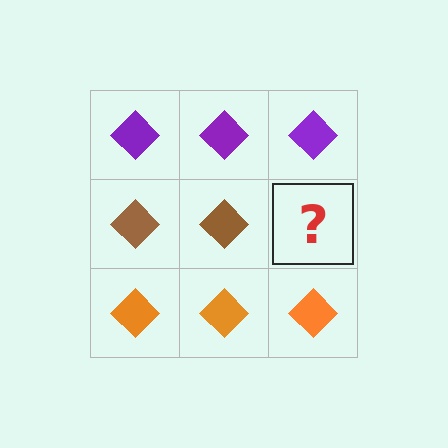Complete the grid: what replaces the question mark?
The question mark should be replaced with a brown diamond.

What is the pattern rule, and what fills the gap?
The rule is that each row has a consistent color. The gap should be filled with a brown diamond.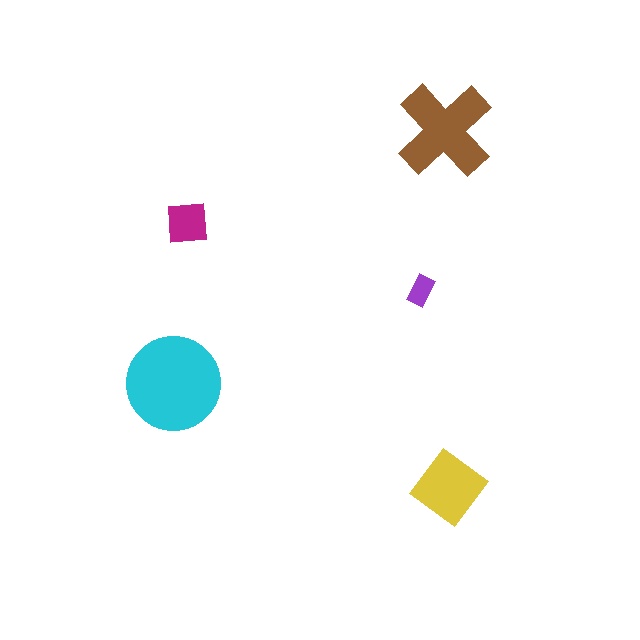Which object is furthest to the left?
The cyan circle is leftmost.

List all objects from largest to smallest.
The cyan circle, the brown cross, the yellow diamond, the magenta square, the purple rectangle.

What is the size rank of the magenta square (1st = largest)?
4th.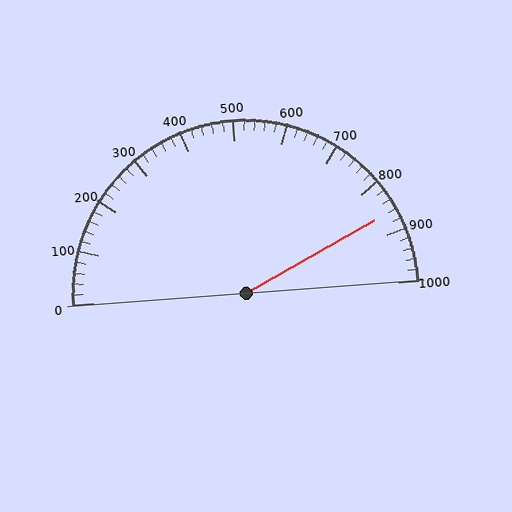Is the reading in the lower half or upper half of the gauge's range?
The reading is in the upper half of the range (0 to 1000).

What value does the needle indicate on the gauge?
The needle indicates approximately 860.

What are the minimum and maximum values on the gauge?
The gauge ranges from 0 to 1000.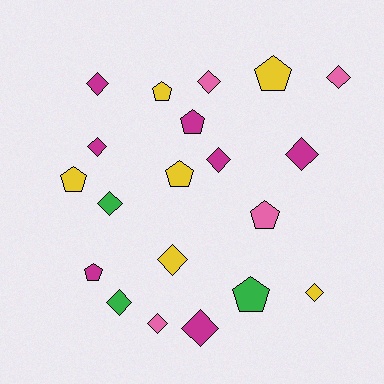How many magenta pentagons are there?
There are 2 magenta pentagons.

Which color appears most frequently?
Magenta, with 7 objects.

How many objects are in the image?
There are 20 objects.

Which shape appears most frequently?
Diamond, with 12 objects.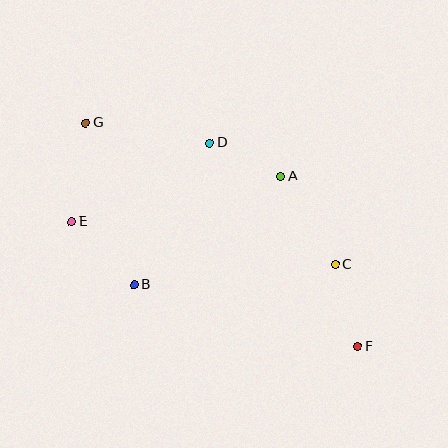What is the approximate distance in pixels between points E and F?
The distance between E and F is approximately 312 pixels.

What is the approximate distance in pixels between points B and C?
The distance between B and C is approximately 202 pixels.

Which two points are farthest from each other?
Points F and G are farthest from each other.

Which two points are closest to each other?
Points A and D are closest to each other.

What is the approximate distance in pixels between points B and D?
The distance between B and D is approximately 161 pixels.